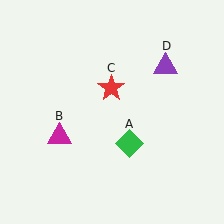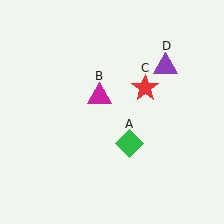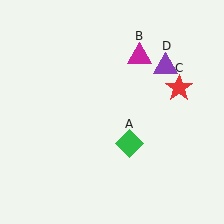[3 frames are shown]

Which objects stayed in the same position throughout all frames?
Green diamond (object A) and purple triangle (object D) remained stationary.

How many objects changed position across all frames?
2 objects changed position: magenta triangle (object B), red star (object C).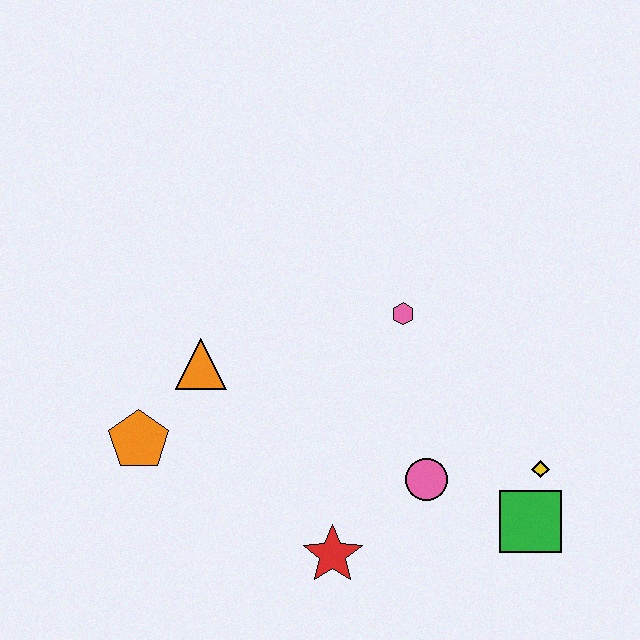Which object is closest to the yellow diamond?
The green square is closest to the yellow diamond.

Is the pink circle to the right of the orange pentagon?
Yes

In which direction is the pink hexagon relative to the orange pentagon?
The pink hexagon is to the right of the orange pentagon.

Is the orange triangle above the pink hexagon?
No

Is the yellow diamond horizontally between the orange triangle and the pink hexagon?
No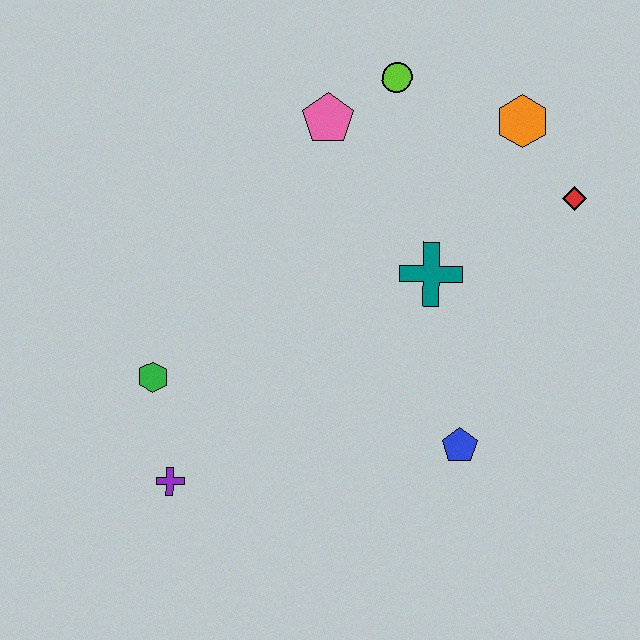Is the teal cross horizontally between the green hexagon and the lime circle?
No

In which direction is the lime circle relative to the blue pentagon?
The lime circle is above the blue pentagon.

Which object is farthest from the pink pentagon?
The purple cross is farthest from the pink pentagon.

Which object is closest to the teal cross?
The red diamond is closest to the teal cross.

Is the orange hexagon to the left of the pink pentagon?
No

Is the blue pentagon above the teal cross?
No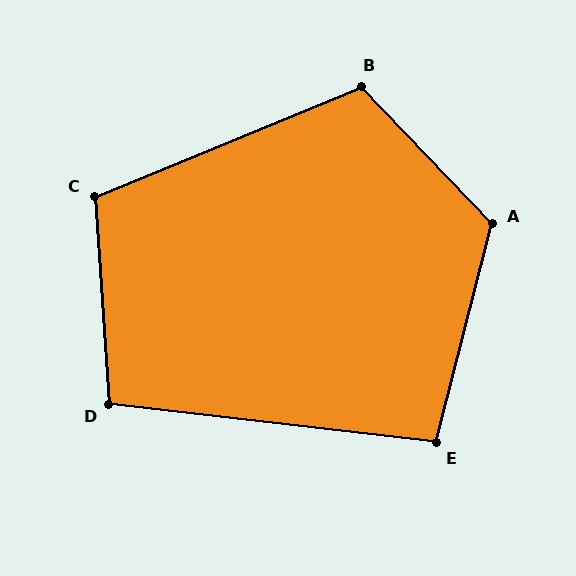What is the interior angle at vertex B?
Approximately 111 degrees (obtuse).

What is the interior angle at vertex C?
Approximately 109 degrees (obtuse).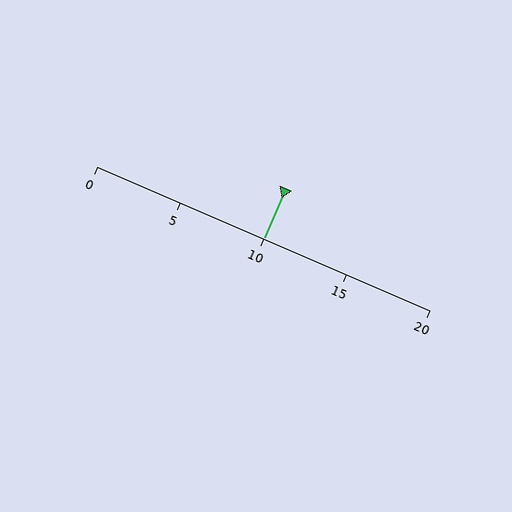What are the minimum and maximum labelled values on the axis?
The axis runs from 0 to 20.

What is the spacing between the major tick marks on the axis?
The major ticks are spaced 5 apart.